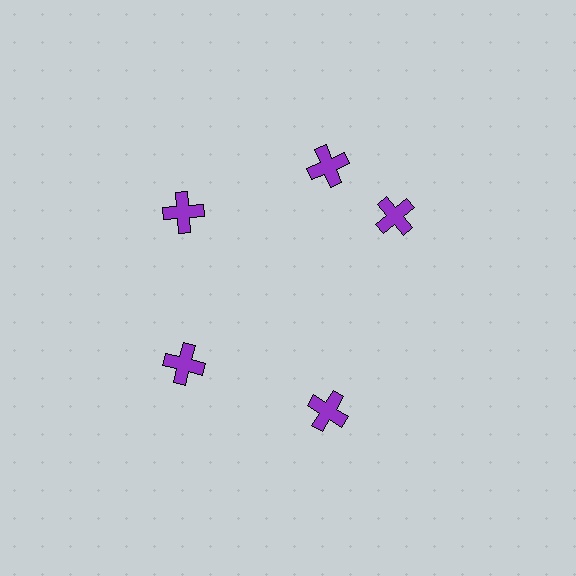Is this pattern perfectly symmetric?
No. The 5 purple crosses are arranged in a ring, but one element near the 3 o'clock position is rotated out of alignment along the ring, breaking the 5-fold rotational symmetry.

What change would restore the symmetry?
The symmetry would be restored by rotating it back into even spacing with its neighbors so that all 5 crosses sit at equal angles and equal distance from the center.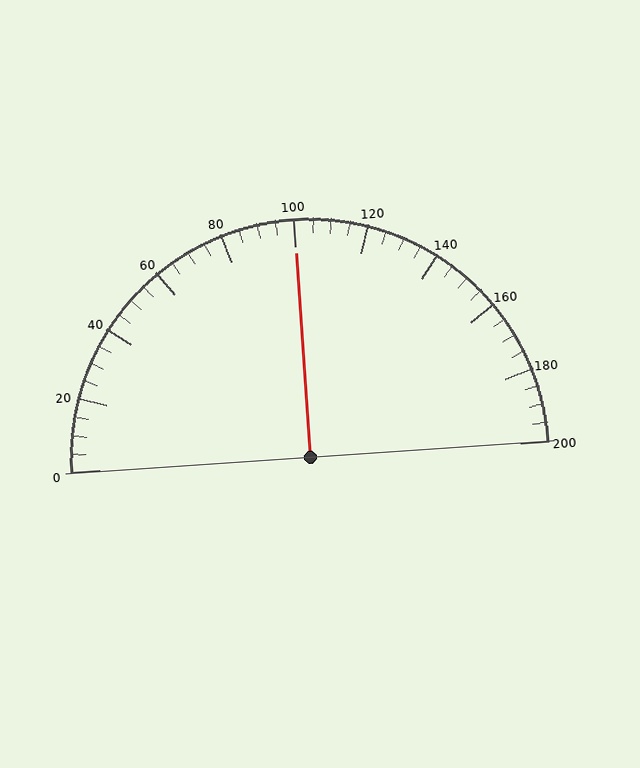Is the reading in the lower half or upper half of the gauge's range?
The reading is in the upper half of the range (0 to 200).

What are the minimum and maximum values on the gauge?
The gauge ranges from 0 to 200.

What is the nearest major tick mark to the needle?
The nearest major tick mark is 100.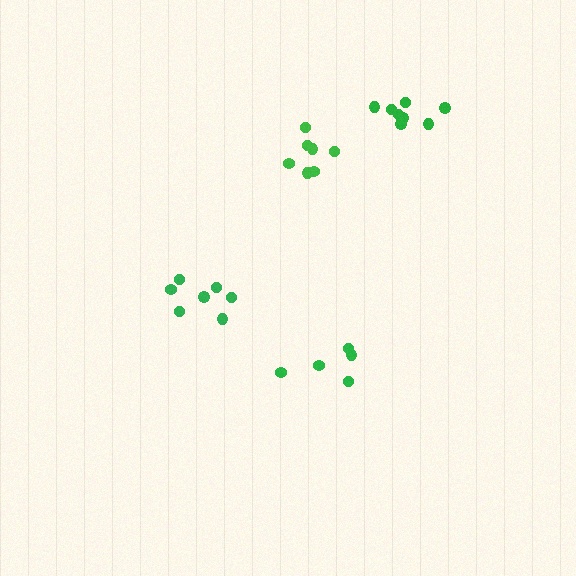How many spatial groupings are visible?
There are 4 spatial groupings.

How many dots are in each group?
Group 1: 7 dots, Group 2: 8 dots, Group 3: 5 dots, Group 4: 7 dots (27 total).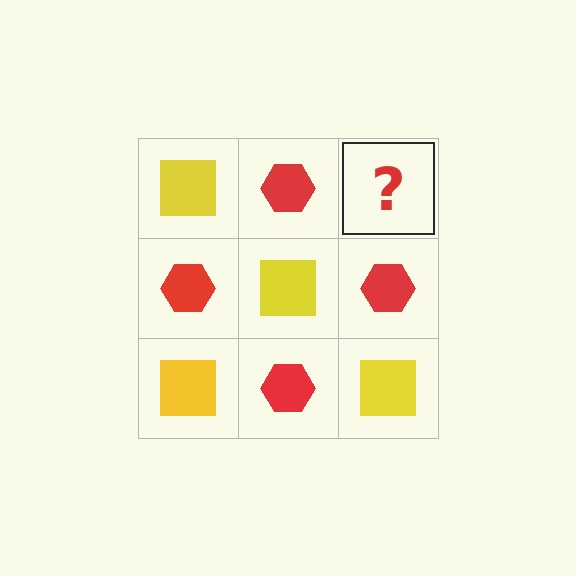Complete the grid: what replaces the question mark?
The question mark should be replaced with a yellow square.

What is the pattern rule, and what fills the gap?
The rule is that it alternates yellow square and red hexagon in a checkerboard pattern. The gap should be filled with a yellow square.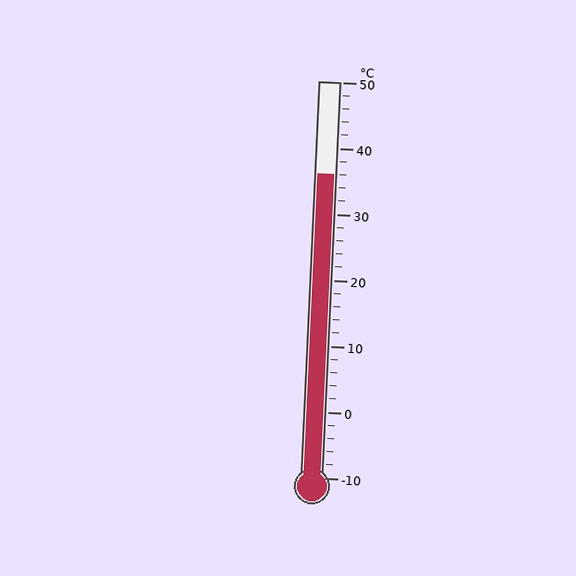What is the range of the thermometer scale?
The thermometer scale ranges from -10°C to 50°C.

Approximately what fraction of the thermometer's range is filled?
The thermometer is filled to approximately 75% of its range.